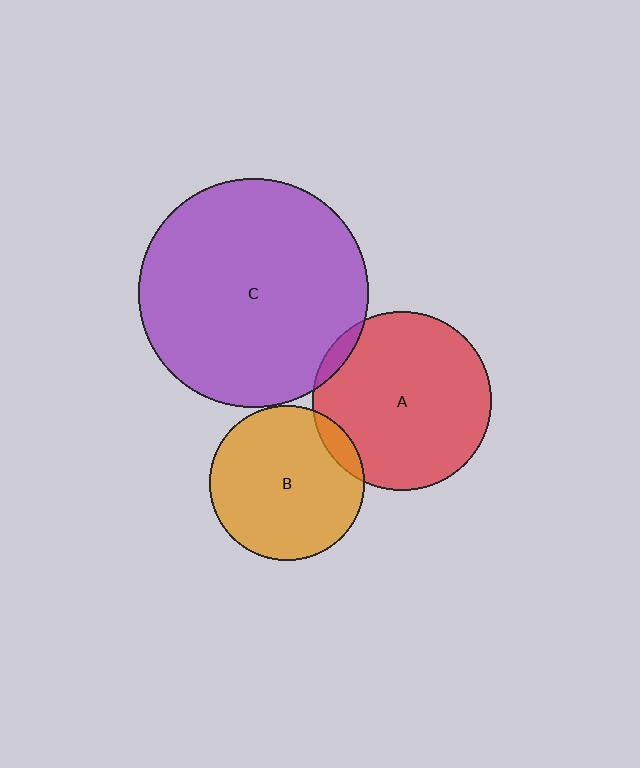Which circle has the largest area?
Circle C (purple).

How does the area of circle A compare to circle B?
Approximately 1.3 times.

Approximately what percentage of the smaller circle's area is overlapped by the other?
Approximately 10%.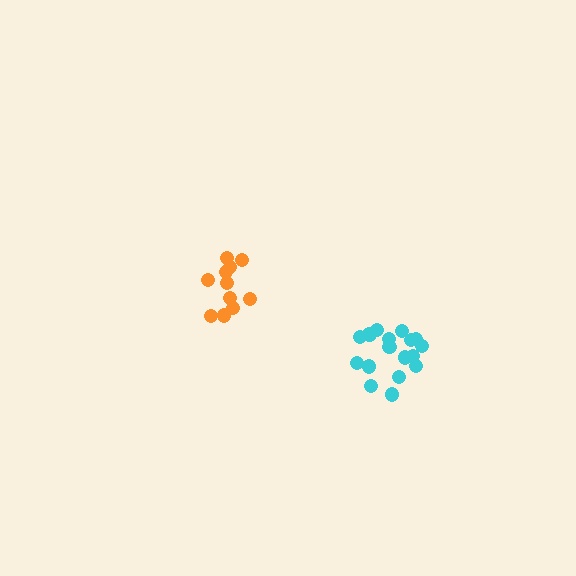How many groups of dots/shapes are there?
There are 2 groups.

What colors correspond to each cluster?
The clusters are colored: cyan, orange.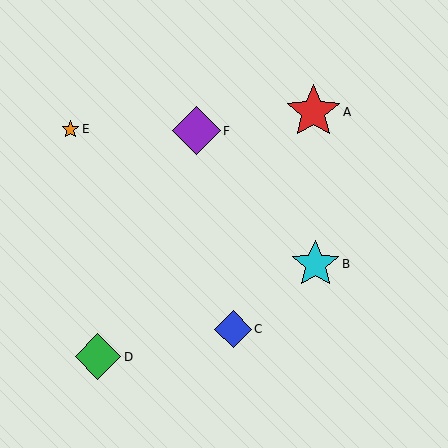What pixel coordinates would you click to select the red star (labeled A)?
Click at (313, 112) to select the red star A.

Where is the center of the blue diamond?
The center of the blue diamond is at (233, 329).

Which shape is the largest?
The red star (labeled A) is the largest.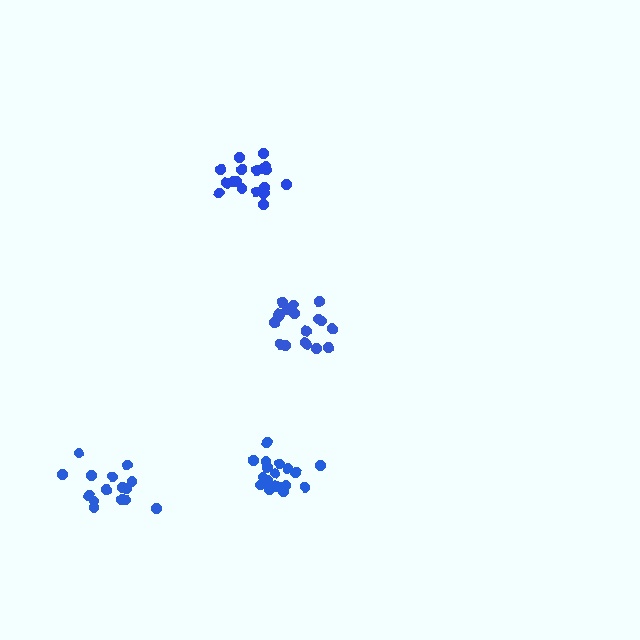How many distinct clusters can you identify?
There are 4 distinct clusters.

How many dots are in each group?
Group 1: 15 dots, Group 2: 18 dots, Group 3: 18 dots, Group 4: 18 dots (69 total).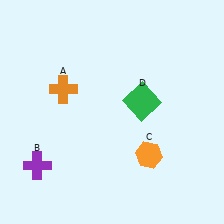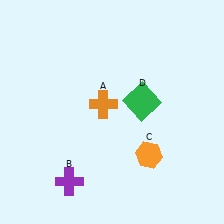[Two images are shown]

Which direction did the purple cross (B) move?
The purple cross (B) moved right.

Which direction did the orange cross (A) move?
The orange cross (A) moved right.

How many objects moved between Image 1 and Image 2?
2 objects moved between the two images.